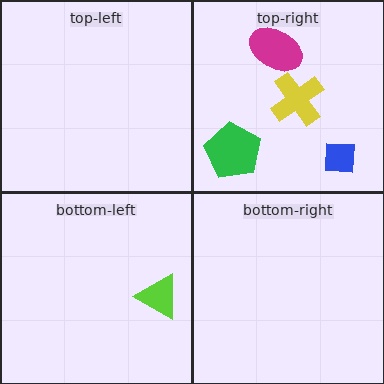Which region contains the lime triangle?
The bottom-left region.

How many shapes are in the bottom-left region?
1.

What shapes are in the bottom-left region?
The lime triangle.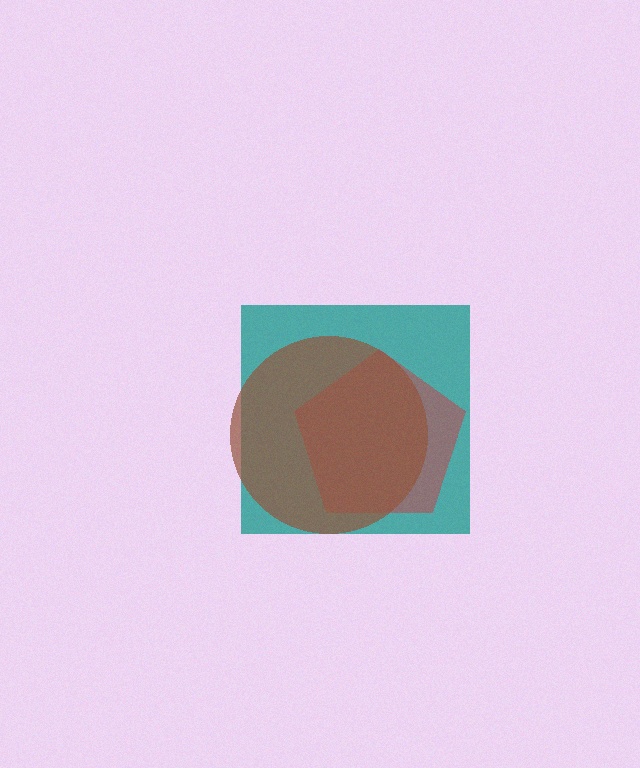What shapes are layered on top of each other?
The layered shapes are: a teal square, a red pentagon, a brown circle.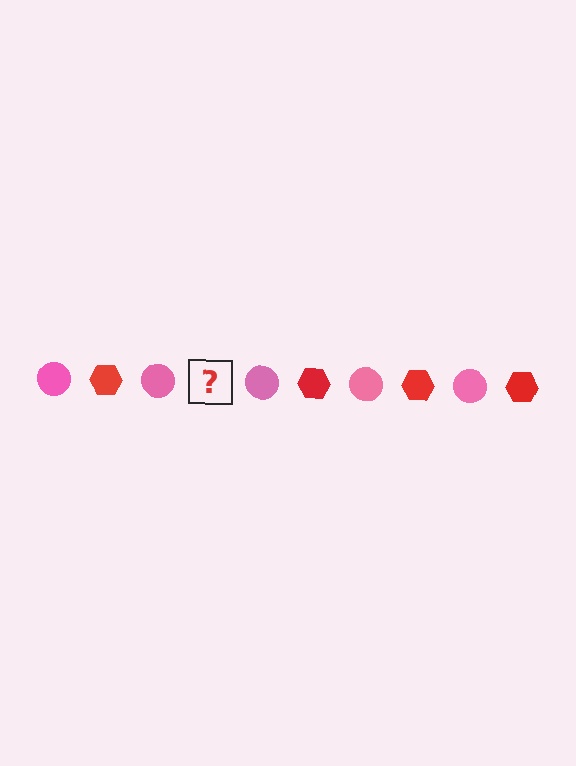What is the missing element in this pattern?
The missing element is a red hexagon.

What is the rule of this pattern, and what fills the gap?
The rule is that the pattern alternates between pink circle and red hexagon. The gap should be filled with a red hexagon.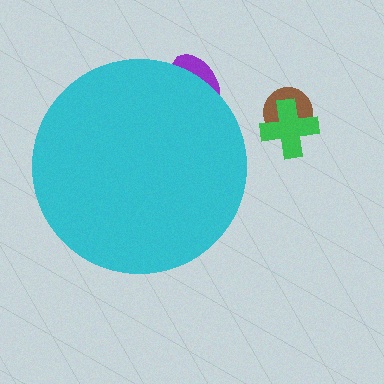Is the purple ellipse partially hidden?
Yes, the purple ellipse is partially hidden behind the cyan circle.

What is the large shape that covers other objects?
A cyan circle.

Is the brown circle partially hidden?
No, the brown circle is fully visible.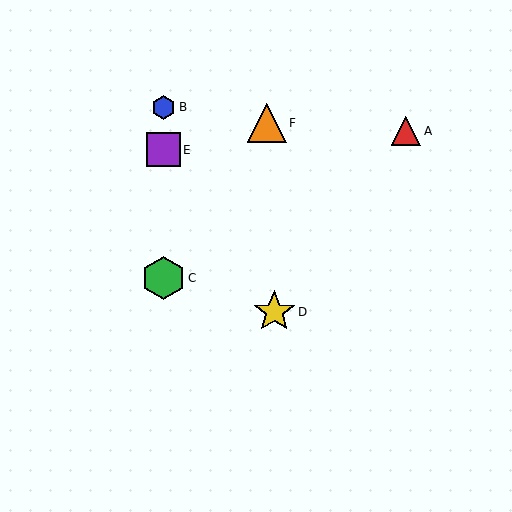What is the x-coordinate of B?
Object B is at x≈164.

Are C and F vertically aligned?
No, C is at x≈164 and F is at x≈267.